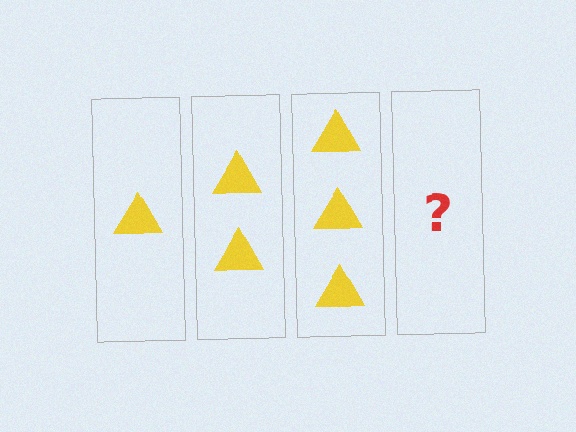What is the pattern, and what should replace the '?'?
The pattern is that each step adds one more triangle. The '?' should be 4 triangles.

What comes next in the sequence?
The next element should be 4 triangles.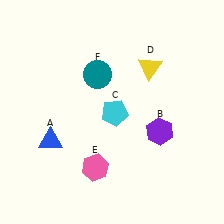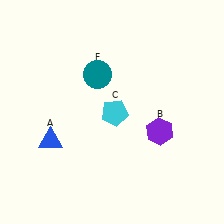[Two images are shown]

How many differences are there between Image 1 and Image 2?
There are 2 differences between the two images.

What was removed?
The pink hexagon (E), the yellow triangle (D) were removed in Image 2.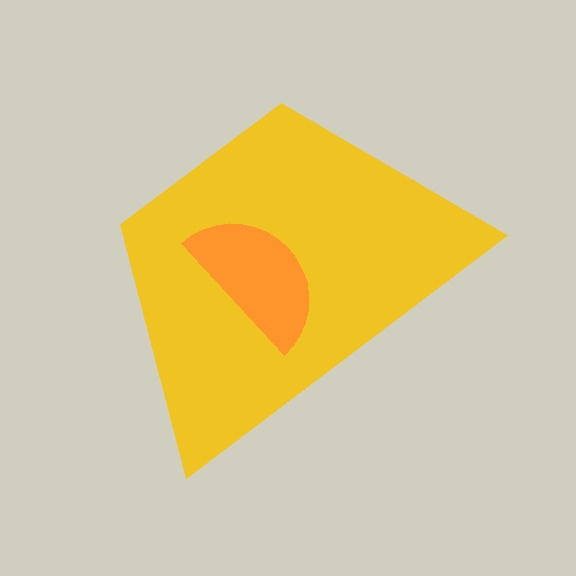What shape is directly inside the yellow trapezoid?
The orange semicircle.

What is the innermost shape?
The orange semicircle.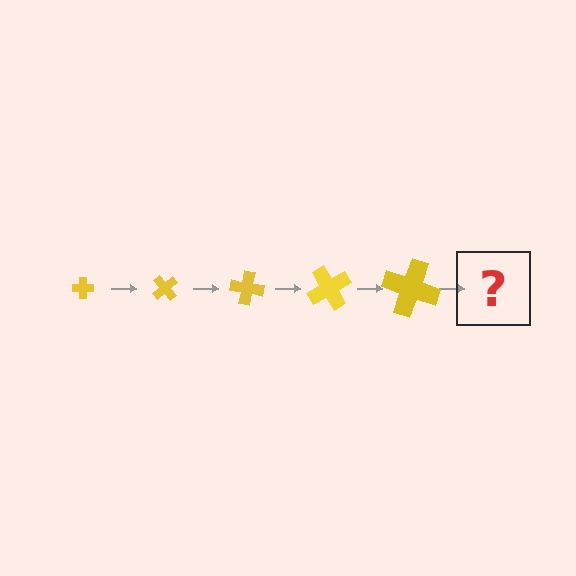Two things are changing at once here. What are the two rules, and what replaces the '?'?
The two rules are that the cross grows larger each step and it rotates 50 degrees each step. The '?' should be a cross, larger than the previous one and rotated 250 degrees from the start.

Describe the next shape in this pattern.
It should be a cross, larger than the previous one and rotated 250 degrees from the start.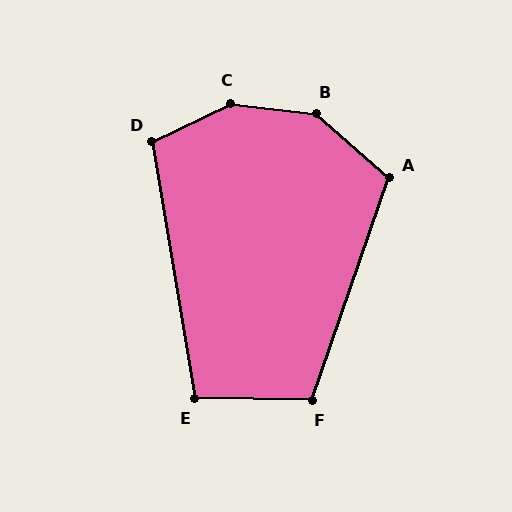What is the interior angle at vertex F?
Approximately 108 degrees (obtuse).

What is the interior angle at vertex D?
Approximately 106 degrees (obtuse).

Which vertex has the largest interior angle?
C, at approximately 147 degrees.